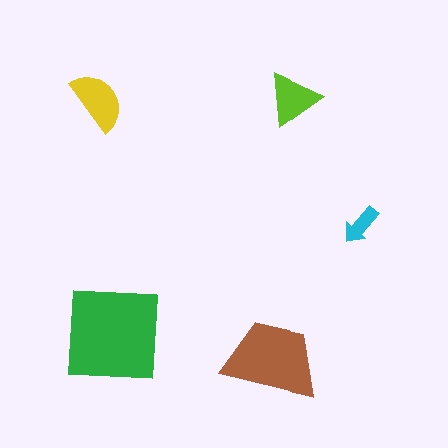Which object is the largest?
The green square.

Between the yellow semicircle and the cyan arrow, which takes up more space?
The yellow semicircle.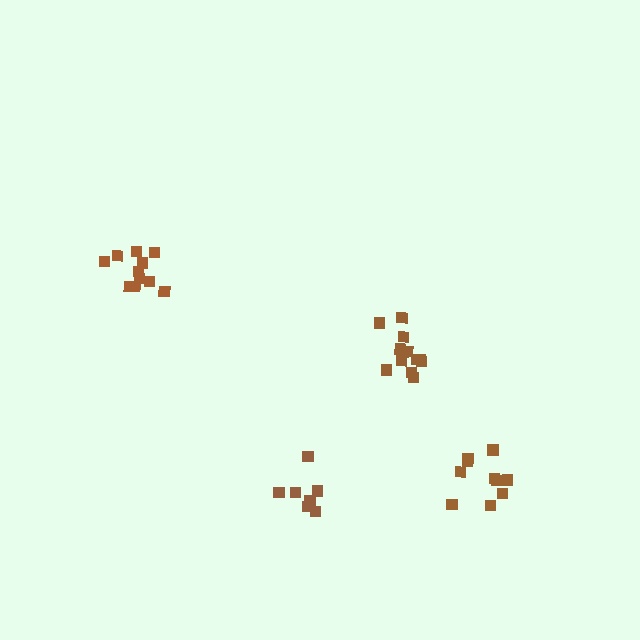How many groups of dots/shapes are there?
There are 4 groups.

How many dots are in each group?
Group 1: 11 dots, Group 2: 7 dots, Group 3: 10 dots, Group 4: 13 dots (41 total).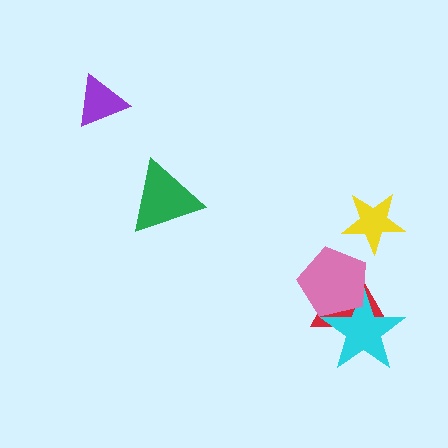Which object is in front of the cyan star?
The pink pentagon is in front of the cyan star.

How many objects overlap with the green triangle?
0 objects overlap with the green triangle.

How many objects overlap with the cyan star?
2 objects overlap with the cyan star.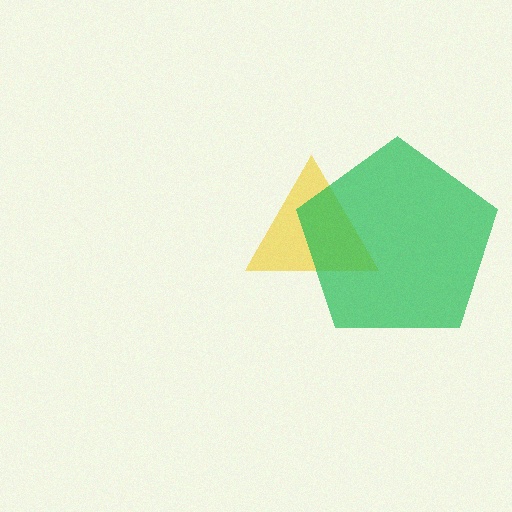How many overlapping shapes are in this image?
There are 2 overlapping shapes in the image.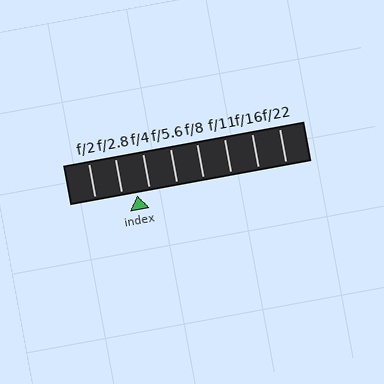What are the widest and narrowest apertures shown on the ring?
The widest aperture shown is f/2 and the narrowest is f/22.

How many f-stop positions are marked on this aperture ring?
There are 8 f-stop positions marked.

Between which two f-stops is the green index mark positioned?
The index mark is between f/2.8 and f/4.